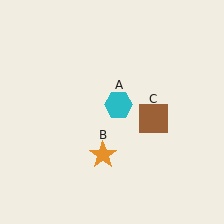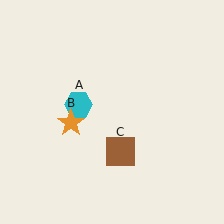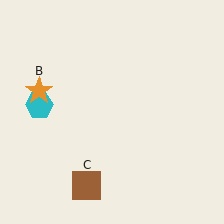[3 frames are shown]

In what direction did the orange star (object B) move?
The orange star (object B) moved up and to the left.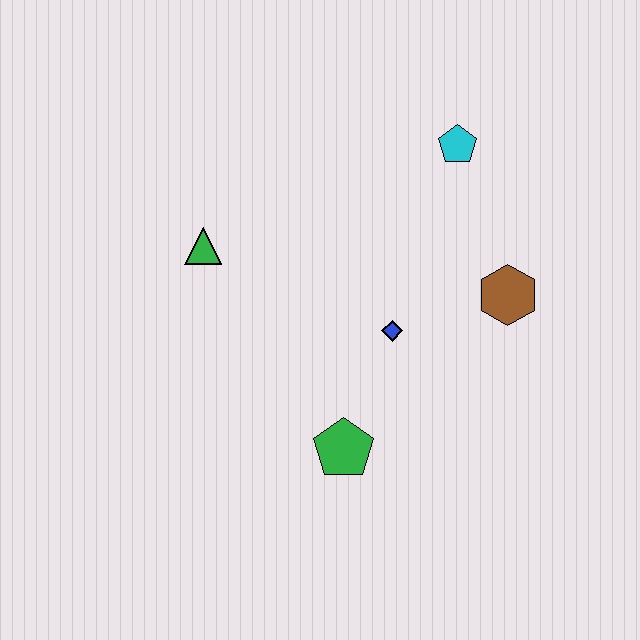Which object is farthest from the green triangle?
The brown hexagon is farthest from the green triangle.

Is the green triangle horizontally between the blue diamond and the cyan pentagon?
No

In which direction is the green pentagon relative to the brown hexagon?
The green pentagon is to the left of the brown hexagon.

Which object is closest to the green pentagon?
The blue diamond is closest to the green pentagon.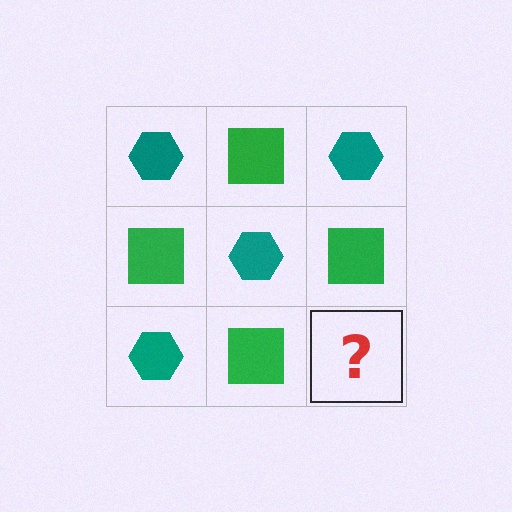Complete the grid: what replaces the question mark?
The question mark should be replaced with a teal hexagon.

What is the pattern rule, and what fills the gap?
The rule is that it alternates teal hexagon and green square in a checkerboard pattern. The gap should be filled with a teal hexagon.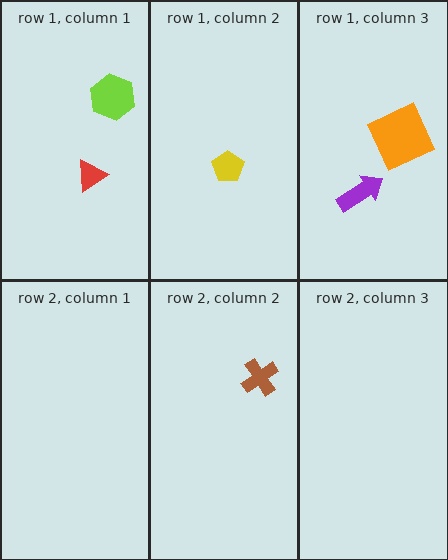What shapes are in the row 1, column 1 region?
The lime hexagon, the red triangle.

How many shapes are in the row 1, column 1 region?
2.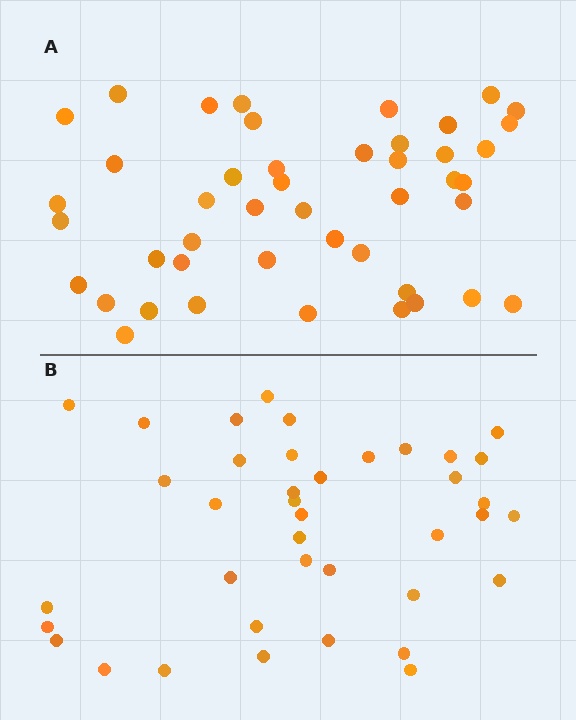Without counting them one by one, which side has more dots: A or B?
Region A (the top region) has more dots.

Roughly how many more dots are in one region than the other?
Region A has about 6 more dots than region B.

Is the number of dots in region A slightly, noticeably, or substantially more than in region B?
Region A has only slightly more — the two regions are fairly close. The ratio is roughly 1.2 to 1.